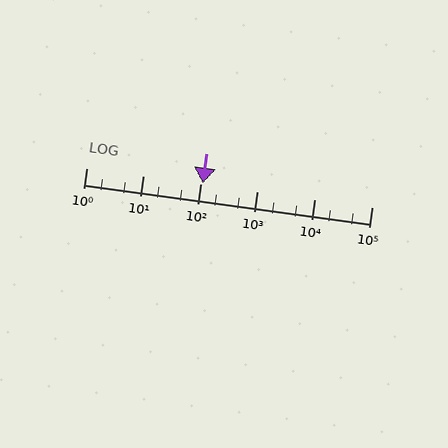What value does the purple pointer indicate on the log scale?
The pointer indicates approximately 110.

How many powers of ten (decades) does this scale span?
The scale spans 5 decades, from 1 to 100000.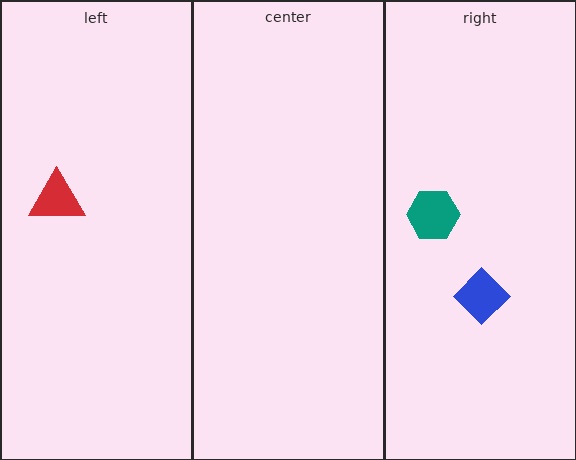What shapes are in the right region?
The teal hexagon, the blue diamond.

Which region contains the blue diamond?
The right region.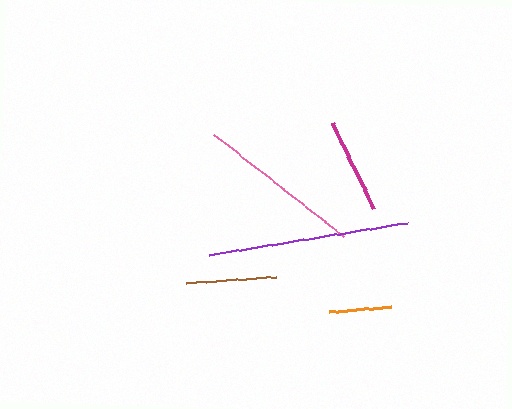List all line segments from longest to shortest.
From longest to shortest: purple, pink, magenta, brown, orange.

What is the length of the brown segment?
The brown segment is approximately 90 pixels long.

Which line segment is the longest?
The purple line is the longest at approximately 201 pixels.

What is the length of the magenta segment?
The magenta segment is approximately 95 pixels long.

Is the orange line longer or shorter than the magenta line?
The magenta line is longer than the orange line.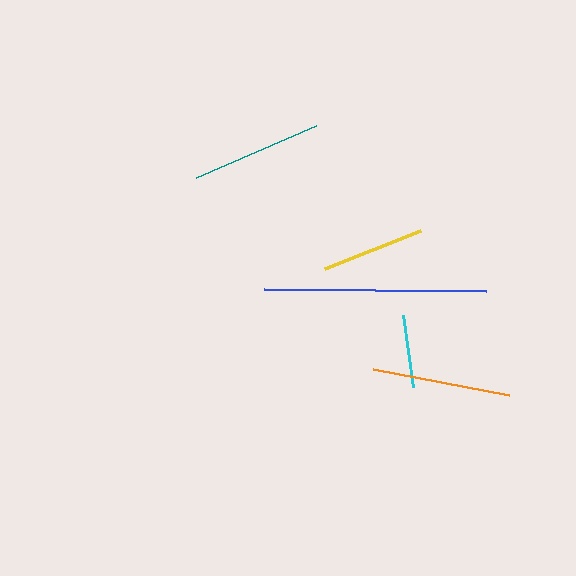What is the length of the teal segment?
The teal segment is approximately 131 pixels long.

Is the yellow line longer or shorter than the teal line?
The teal line is longer than the yellow line.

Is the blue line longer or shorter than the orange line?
The blue line is longer than the orange line.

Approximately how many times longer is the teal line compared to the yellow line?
The teal line is approximately 1.3 times the length of the yellow line.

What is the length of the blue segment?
The blue segment is approximately 222 pixels long.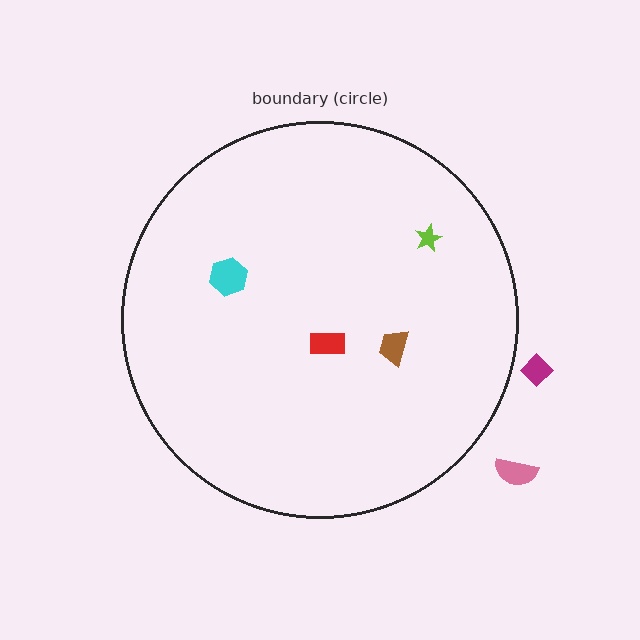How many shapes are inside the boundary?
4 inside, 2 outside.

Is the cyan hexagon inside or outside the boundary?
Inside.